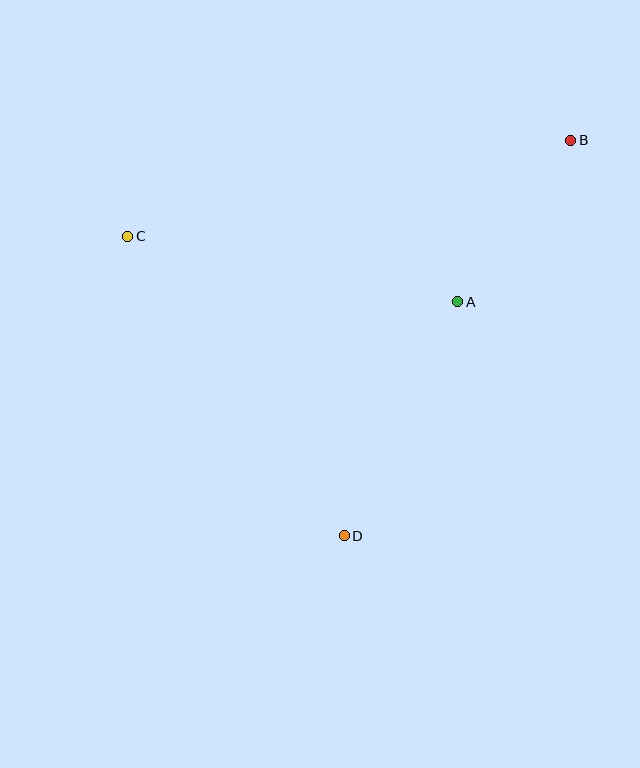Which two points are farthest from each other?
Points B and D are farthest from each other.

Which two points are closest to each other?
Points A and B are closest to each other.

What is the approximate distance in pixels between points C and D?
The distance between C and D is approximately 369 pixels.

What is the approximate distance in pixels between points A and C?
The distance between A and C is approximately 337 pixels.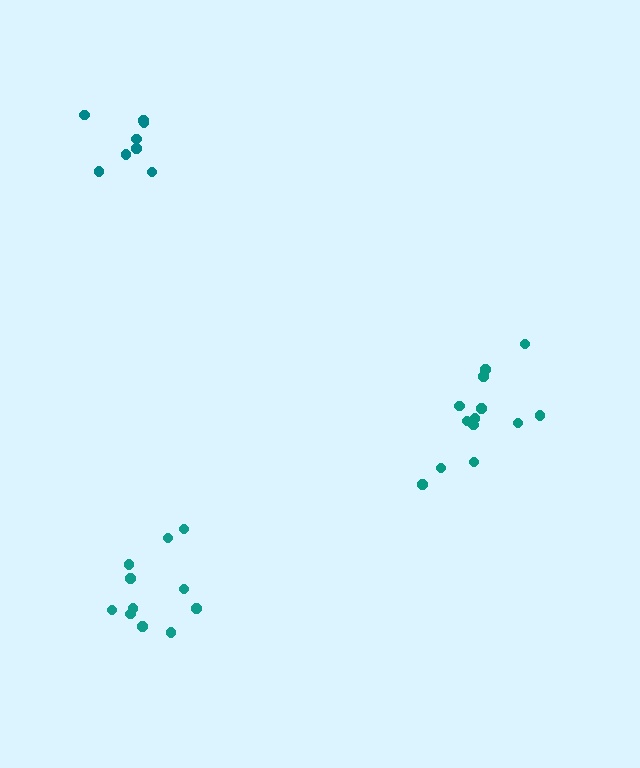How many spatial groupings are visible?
There are 3 spatial groupings.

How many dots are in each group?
Group 1: 8 dots, Group 2: 13 dots, Group 3: 11 dots (32 total).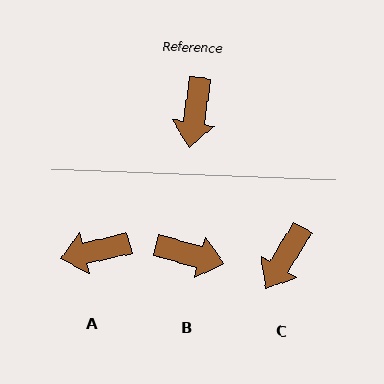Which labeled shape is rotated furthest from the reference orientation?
B, about 83 degrees away.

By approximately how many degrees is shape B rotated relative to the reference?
Approximately 83 degrees counter-clockwise.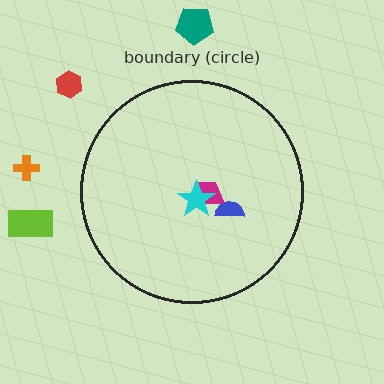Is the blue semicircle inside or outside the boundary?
Inside.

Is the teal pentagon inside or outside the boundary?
Outside.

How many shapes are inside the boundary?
3 inside, 4 outside.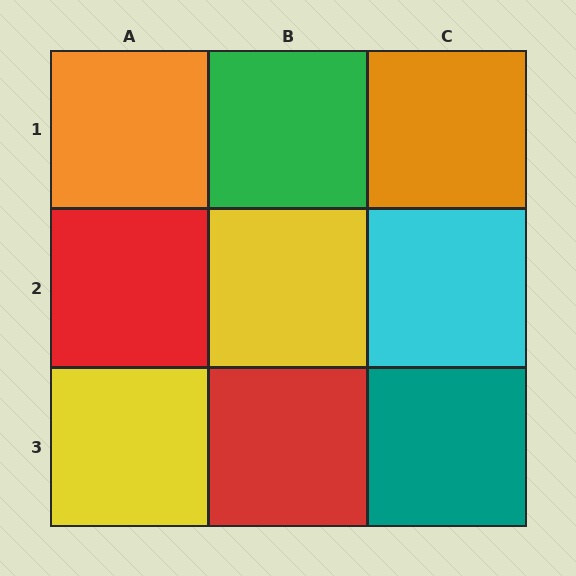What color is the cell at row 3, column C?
Teal.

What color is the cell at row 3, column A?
Yellow.